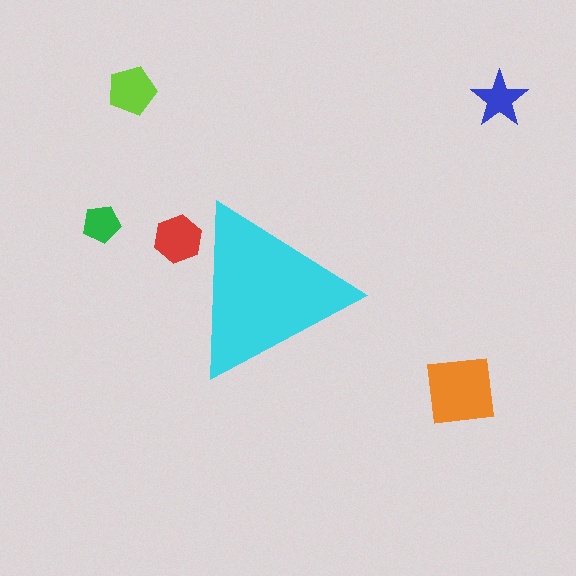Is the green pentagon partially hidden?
No, the green pentagon is fully visible.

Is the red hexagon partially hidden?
Yes, the red hexagon is partially hidden behind the cyan triangle.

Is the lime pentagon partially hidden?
No, the lime pentagon is fully visible.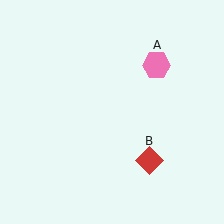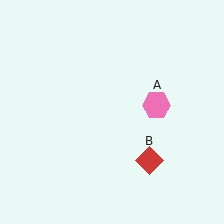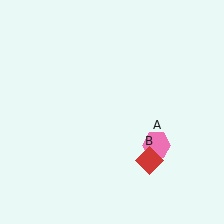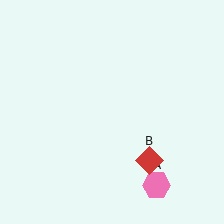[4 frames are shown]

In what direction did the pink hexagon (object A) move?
The pink hexagon (object A) moved down.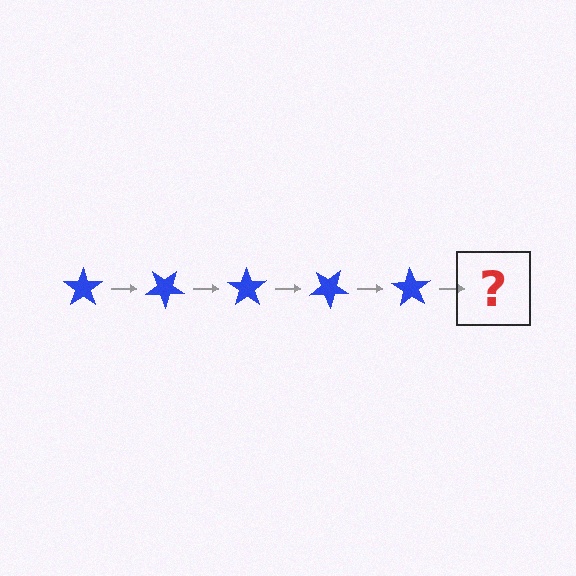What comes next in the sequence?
The next element should be a blue star rotated 175 degrees.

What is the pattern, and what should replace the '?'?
The pattern is that the star rotates 35 degrees each step. The '?' should be a blue star rotated 175 degrees.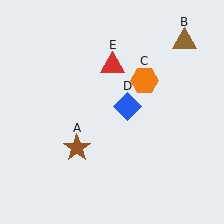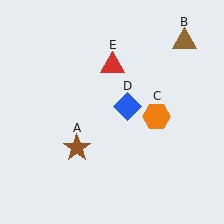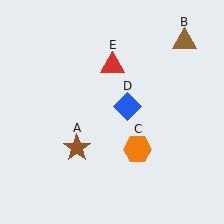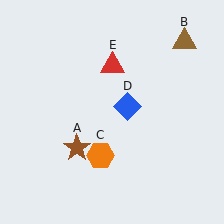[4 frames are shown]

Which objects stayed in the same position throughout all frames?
Brown star (object A) and brown triangle (object B) and blue diamond (object D) and red triangle (object E) remained stationary.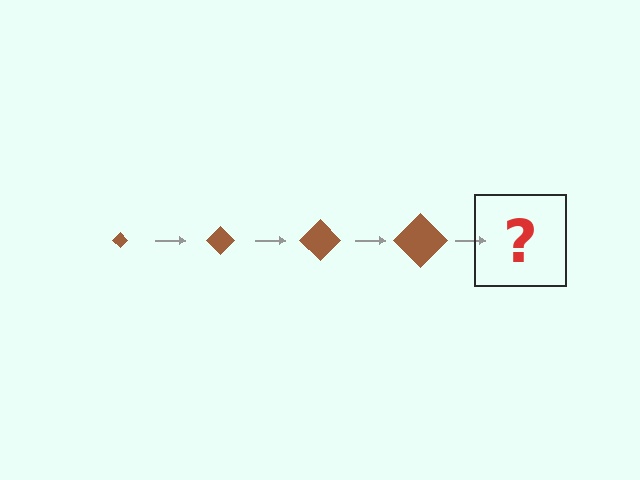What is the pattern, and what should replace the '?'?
The pattern is that the diamond gets progressively larger each step. The '?' should be a brown diamond, larger than the previous one.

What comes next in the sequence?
The next element should be a brown diamond, larger than the previous one.